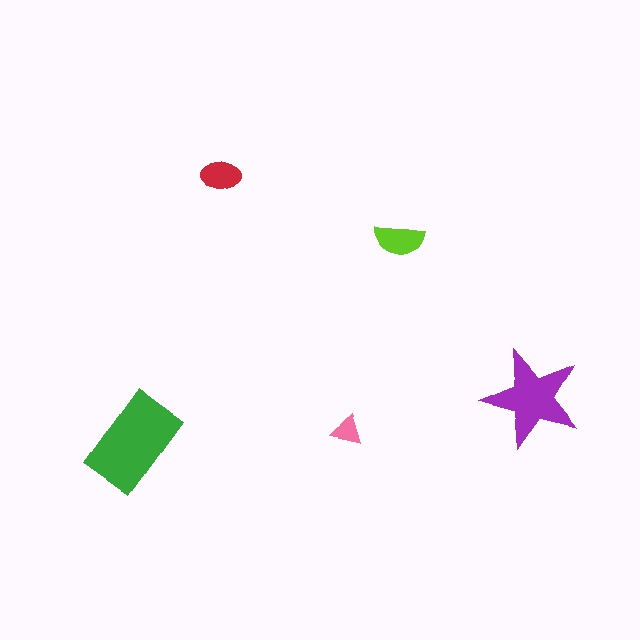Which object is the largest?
The green rectangle.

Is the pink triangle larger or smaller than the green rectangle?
Smaller.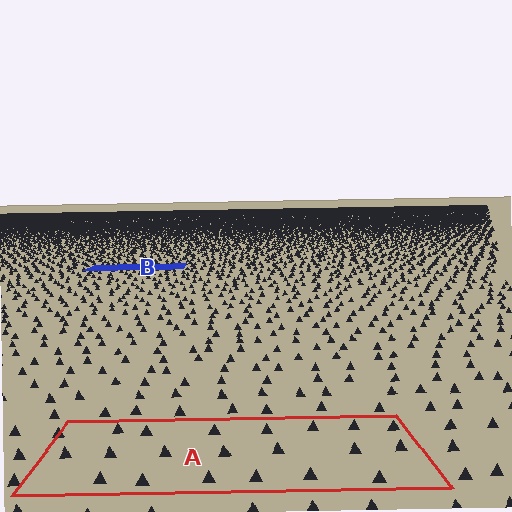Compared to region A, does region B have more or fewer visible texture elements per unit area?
Region B has more texture elements per unit area — they are packed more densely because it is farther away.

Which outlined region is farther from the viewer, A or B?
Region B is farther from the viewer — the texture elements inside it appear smaller and more densely packed.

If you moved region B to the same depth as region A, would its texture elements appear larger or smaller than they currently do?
They would appear larger. At a closer depth, the same texture elements are projected at a bigger on-screen size.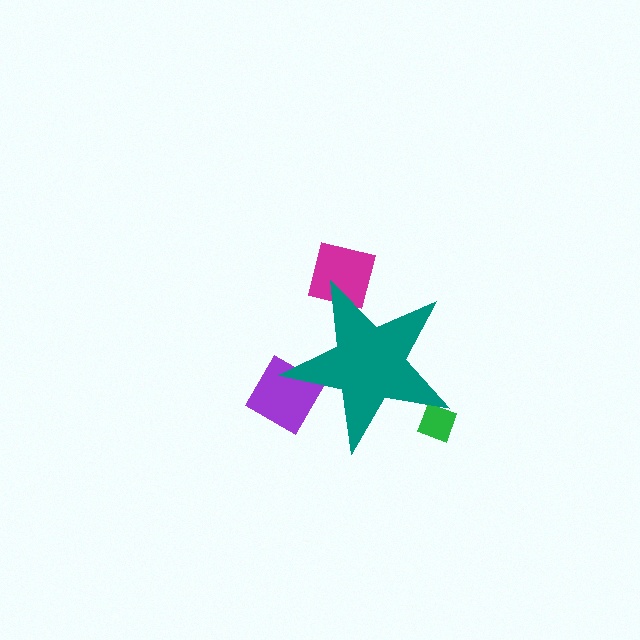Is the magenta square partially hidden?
Yes, the magenta square is partially hidden behind the teal star.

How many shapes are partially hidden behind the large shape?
3 shapes are partially hidden.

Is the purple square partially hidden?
Yes, the purple square is partially hidden behind the teal star.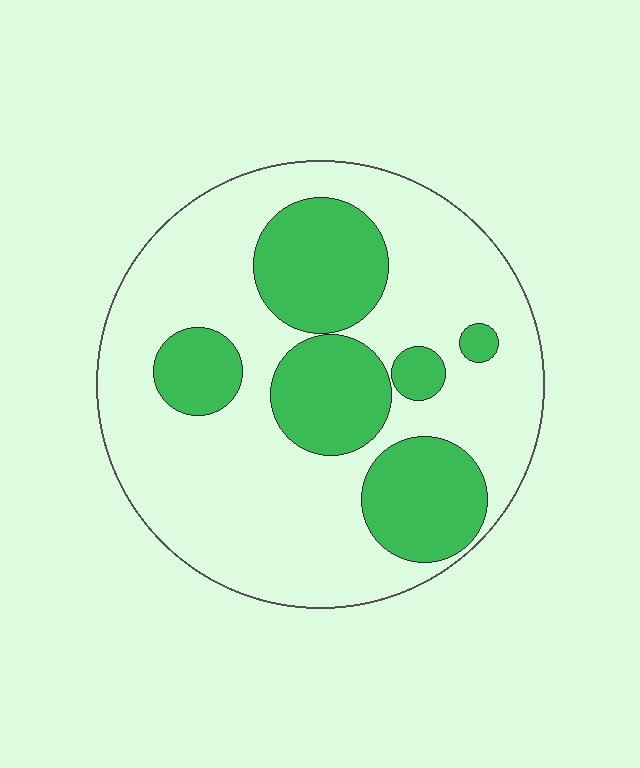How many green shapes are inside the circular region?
6.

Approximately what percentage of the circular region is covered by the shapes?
Approximately 30%.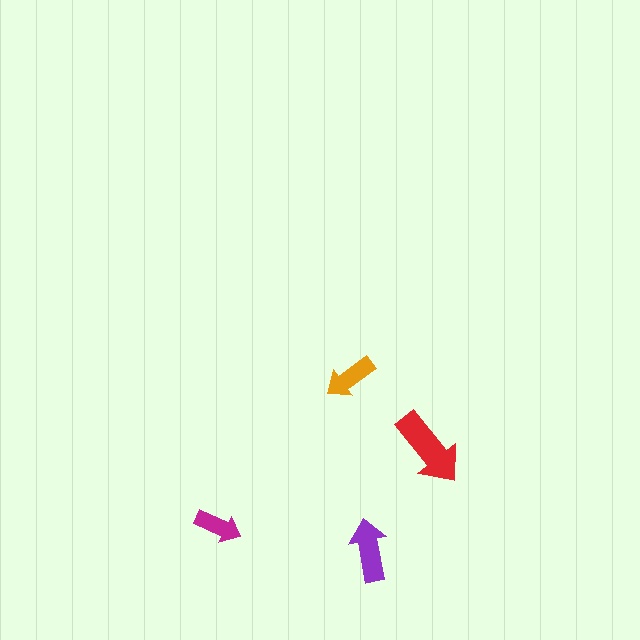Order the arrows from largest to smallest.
the red one, the purple one, the orange one, the magenta one.